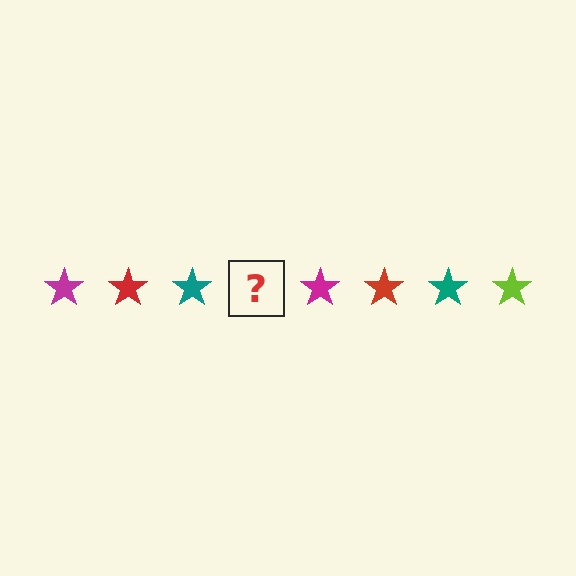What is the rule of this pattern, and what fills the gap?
The rule is that the pattern cycles through magenta, red, teal, lime stars. The gap should be filled with a lime star.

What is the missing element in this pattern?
The missing element is a lime star.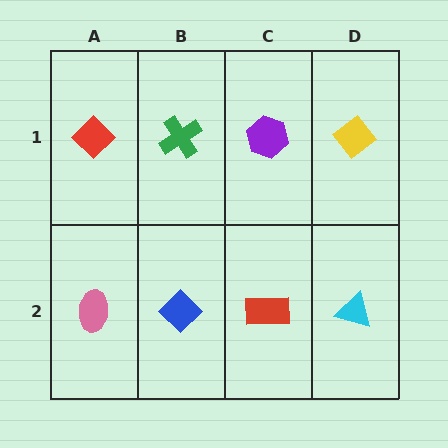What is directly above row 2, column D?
A yellow diamond.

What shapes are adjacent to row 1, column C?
A red rectangle (row 2, column C), a green cross (row 1, column B), a yellow diamond (row 1, column D).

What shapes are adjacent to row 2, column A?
A red diamond (row 1, column A), a blue diamond (row 2, column B).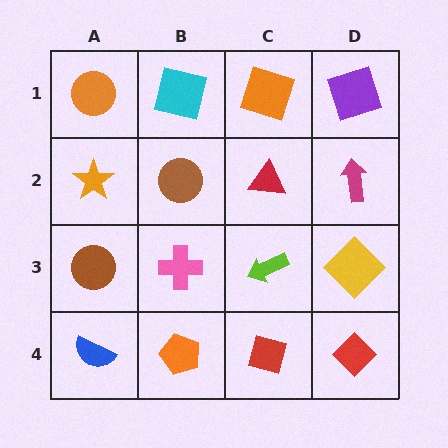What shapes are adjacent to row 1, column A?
An orange star (row 2, column A), a cyan square (row 1, column B).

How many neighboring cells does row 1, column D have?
2.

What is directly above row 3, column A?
An orange star.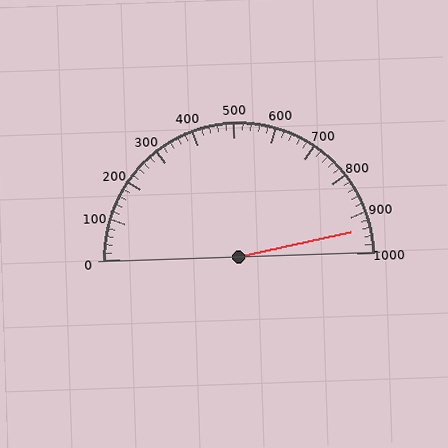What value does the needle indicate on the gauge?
The needle indicates approximately 940.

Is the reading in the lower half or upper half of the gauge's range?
The reading is in the upper half of the range (0 to 1000).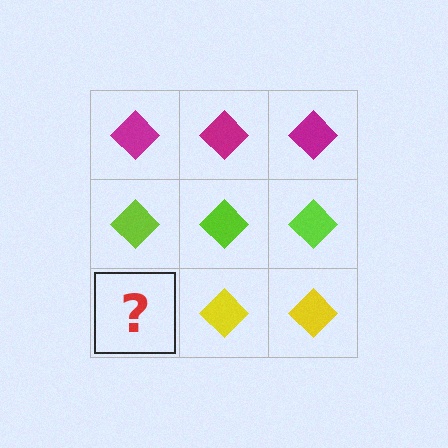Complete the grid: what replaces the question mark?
The question mark should be replaced with a yellow diamond.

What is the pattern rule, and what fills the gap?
The rule is that each row has a consistent color. The gap should be filled with a yellow diamond.